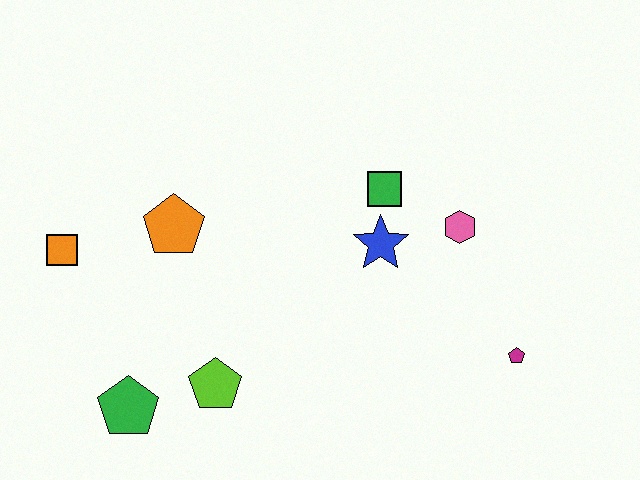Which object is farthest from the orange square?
The magenta pentagon is farthest from the orange square.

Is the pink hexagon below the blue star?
No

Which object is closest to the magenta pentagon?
The pink hexagon is closest to the magenta pentagon.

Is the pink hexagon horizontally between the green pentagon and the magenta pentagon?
Yes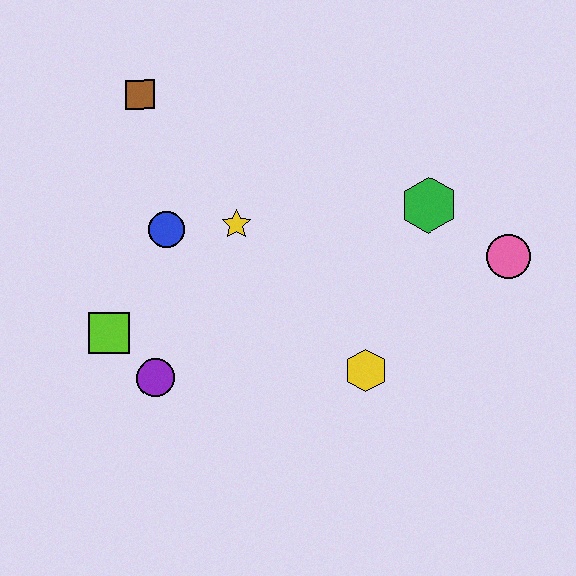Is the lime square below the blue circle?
Yes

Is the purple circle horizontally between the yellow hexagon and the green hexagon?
No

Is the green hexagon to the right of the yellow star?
Yes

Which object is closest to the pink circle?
The green hexagon is closest to the pink circle.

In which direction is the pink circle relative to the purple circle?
The pink circle is to the right of the purple circle.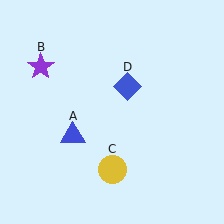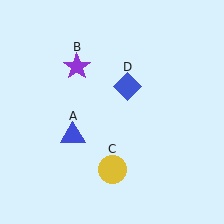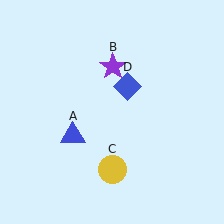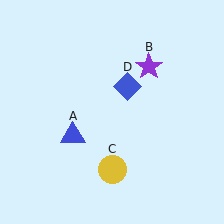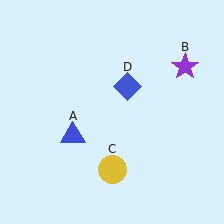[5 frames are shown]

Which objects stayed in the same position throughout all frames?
Blue triangle (object A) and yellow circle (object C) and blue diamond (object D) remained stationary.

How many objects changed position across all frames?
1 object changed position: purple star (object B).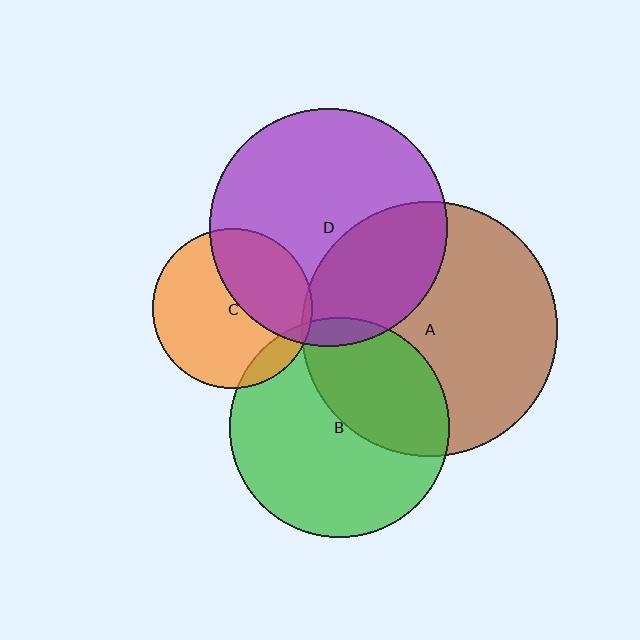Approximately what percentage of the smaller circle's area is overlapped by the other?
Approximately 40%.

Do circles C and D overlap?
Yes.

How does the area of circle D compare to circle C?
Approximately 2.2 times.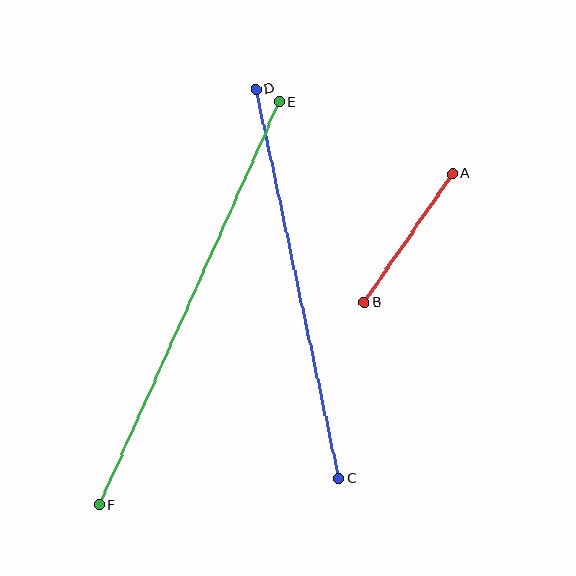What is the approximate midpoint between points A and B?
The midpoint is at approximately (408, 238) pixels.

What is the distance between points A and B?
The distance is approximately 156 pixels.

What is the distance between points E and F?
The distance is approximately 442 pixels.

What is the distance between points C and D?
The distance is approximately 398 pixels.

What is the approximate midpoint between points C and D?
The midpoint is at approximately (297, 284) pixels.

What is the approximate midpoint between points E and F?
The midpoint is at approximately (189, 303) pixels.